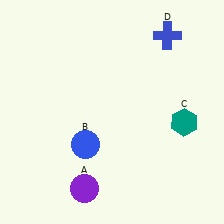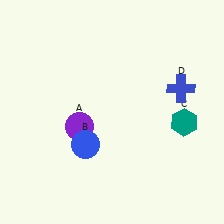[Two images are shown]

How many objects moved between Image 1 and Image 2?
2 objects moved between the two images.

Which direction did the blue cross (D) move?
The blue cross (D) moved down.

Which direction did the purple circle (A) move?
The purple circle (A) moved up.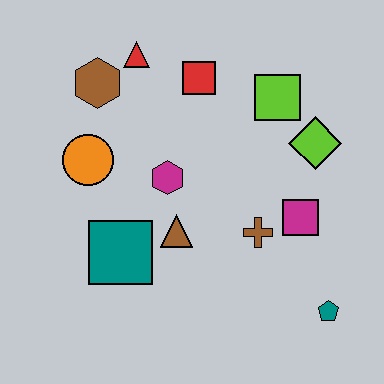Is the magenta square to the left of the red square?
No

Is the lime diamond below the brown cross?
No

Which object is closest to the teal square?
The brown triangle is closest to the teal square.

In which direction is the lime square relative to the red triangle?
The lime square is to the right of the red triangle.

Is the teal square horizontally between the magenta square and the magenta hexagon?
No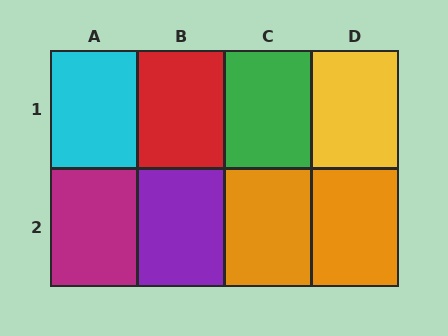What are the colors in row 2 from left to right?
Magenta, purple, orange, orange.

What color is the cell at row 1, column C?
Green.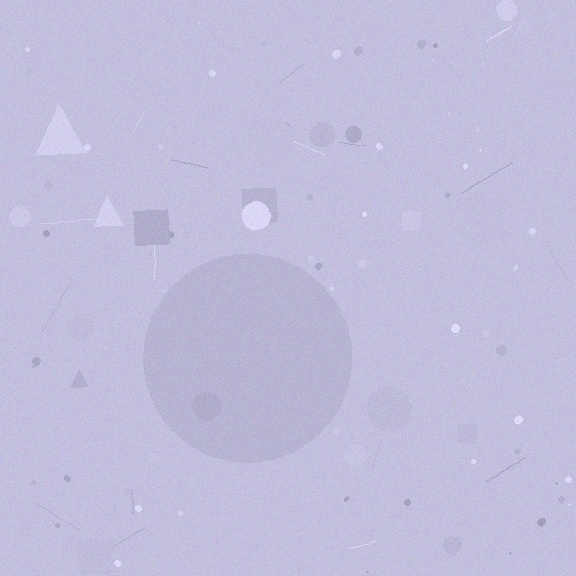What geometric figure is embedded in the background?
A circle is embedded in the background.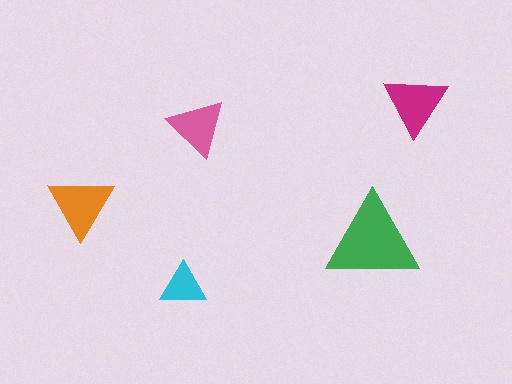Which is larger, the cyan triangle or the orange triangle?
The orange one.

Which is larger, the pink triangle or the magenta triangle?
The magenta one.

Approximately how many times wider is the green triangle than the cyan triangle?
About 2 times wider.